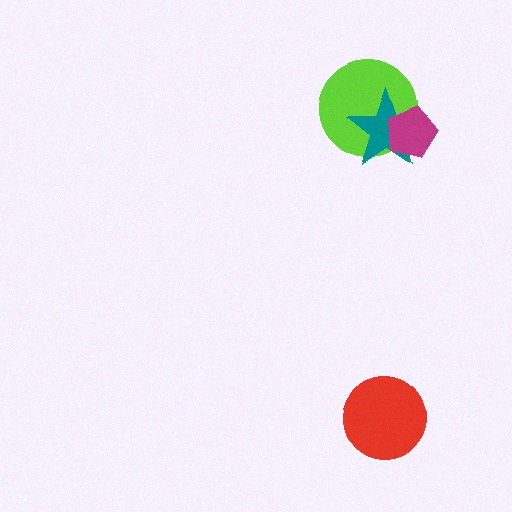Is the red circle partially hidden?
No, no other shape covers it.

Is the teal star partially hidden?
Yes, it is partially covered by another shape.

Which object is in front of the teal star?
The magenta pentagon is in front of the teal star.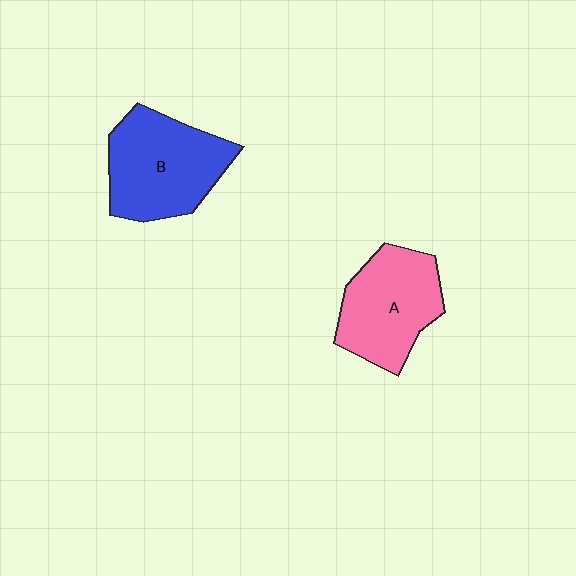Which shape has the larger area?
Shape B (blue).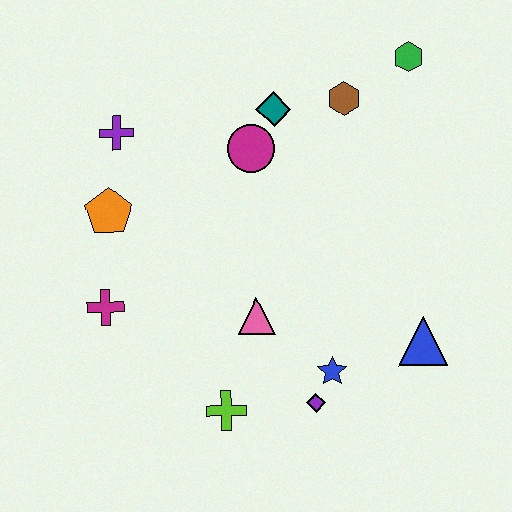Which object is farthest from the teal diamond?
The lime cross is farthest from the teal diamond.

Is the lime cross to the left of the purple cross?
No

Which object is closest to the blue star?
The purple diamond is closest to the blue star.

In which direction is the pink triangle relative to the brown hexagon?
The pink triangle is below the brown hexagon.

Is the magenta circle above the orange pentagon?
Yes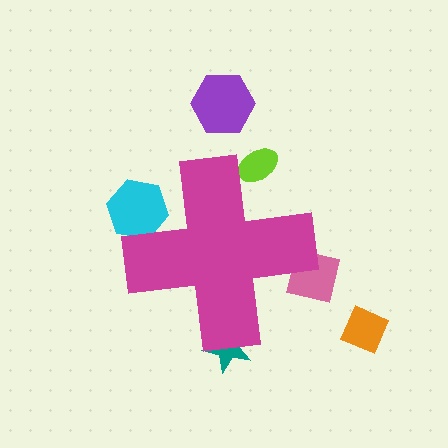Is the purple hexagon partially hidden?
No, the purple hexagon is fully visible.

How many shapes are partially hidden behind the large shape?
4 shapes are partially hidden.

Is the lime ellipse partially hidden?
Yes, the lime ellipse is partially hidden behind the magenta cross.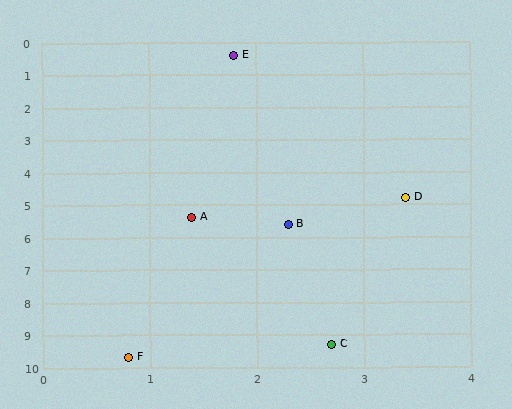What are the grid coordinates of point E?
Point E is at approximately (1.8, 0.4).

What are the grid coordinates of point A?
Point A is at approximately (1.4, 5.4).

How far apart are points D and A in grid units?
Points D and A are about 2.1 grid units apart.